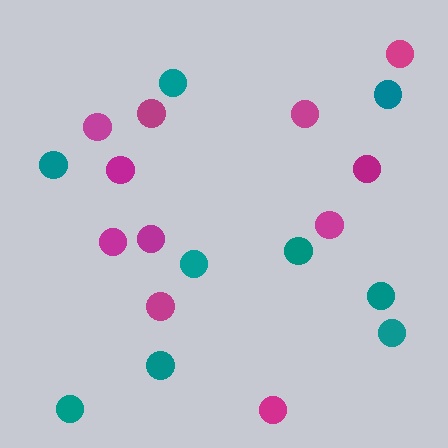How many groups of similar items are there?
There are 2 groups: one group of teal circles (9) and one group of magenta circles (11).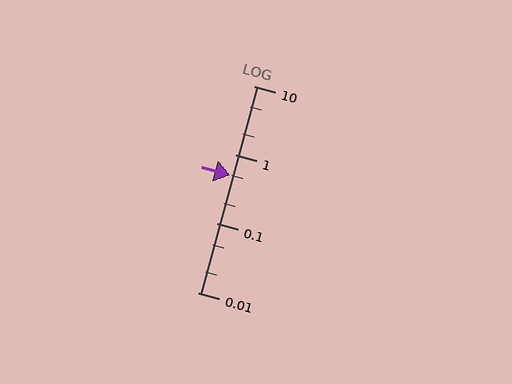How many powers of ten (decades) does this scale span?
The scale spans 3 decades, from 0.01 to 10.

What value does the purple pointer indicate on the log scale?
The pointer indicates approximately 0.5.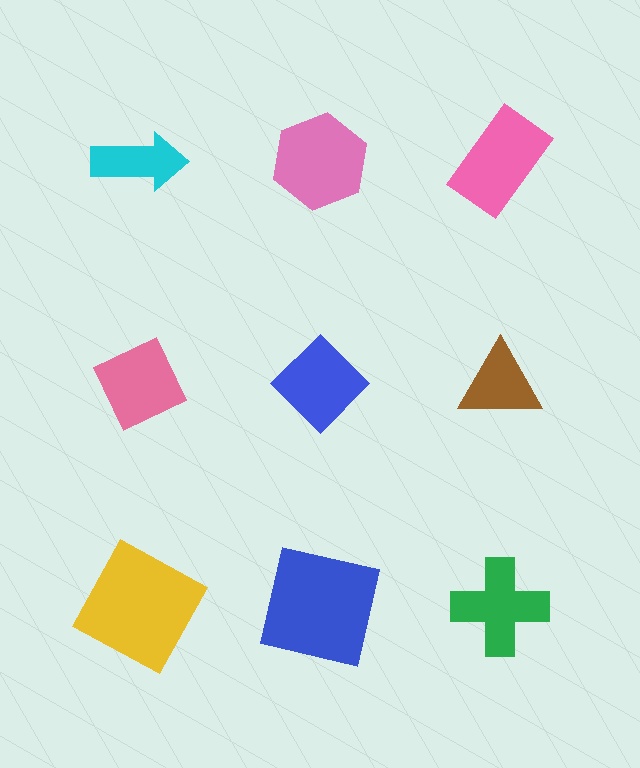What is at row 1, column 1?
A cyan arrow.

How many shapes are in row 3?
3 shapes.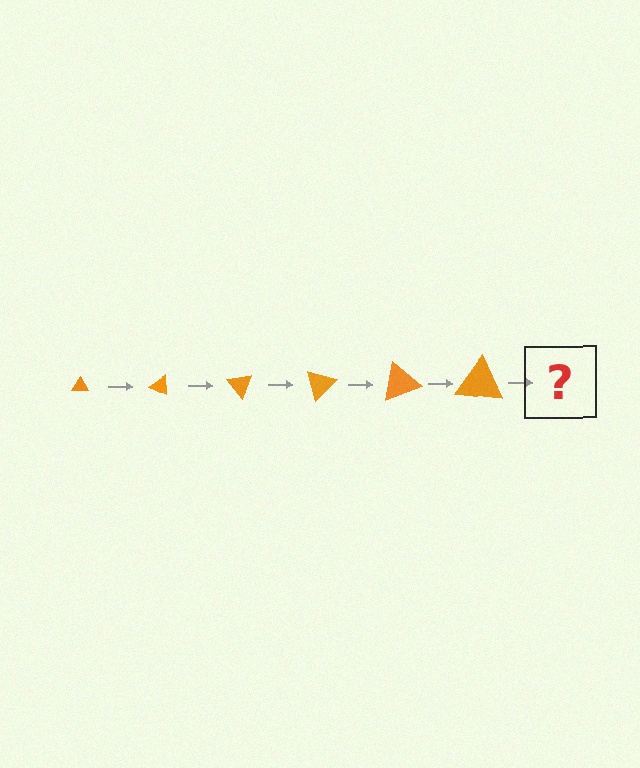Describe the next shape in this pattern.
It should be a triangle, larger than the previous one and rotated 150 degrees from the start.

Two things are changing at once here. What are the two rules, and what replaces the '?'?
The two rules are that the triangle grows larger each step and it rotates 25 degrees each step. The '?' should be a triangle, larger than the previous one and rotated 150 degrees from the start.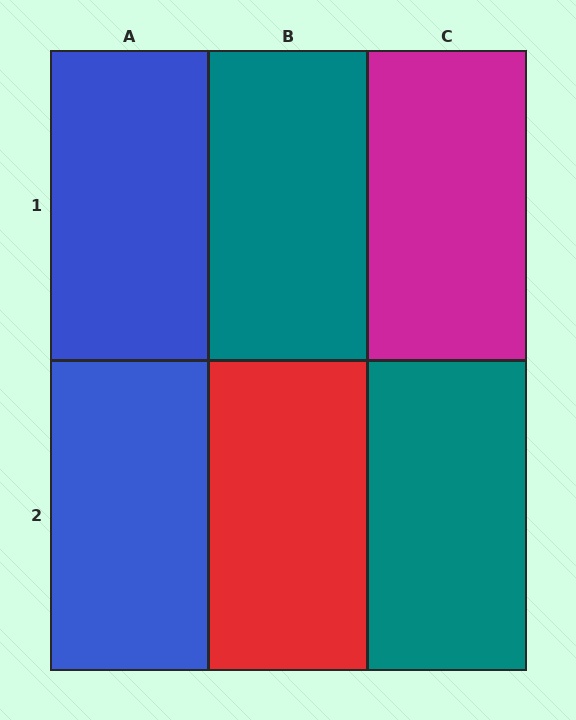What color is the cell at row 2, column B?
Red.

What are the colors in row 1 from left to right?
Blue, teal, magenta.